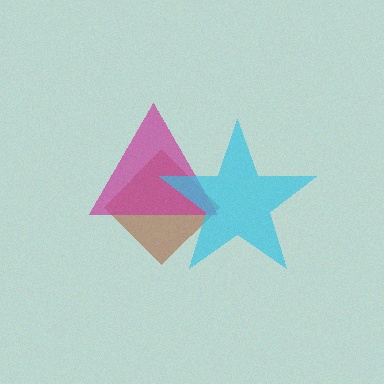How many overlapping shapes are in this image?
There are 3 overlapping shapes in the image.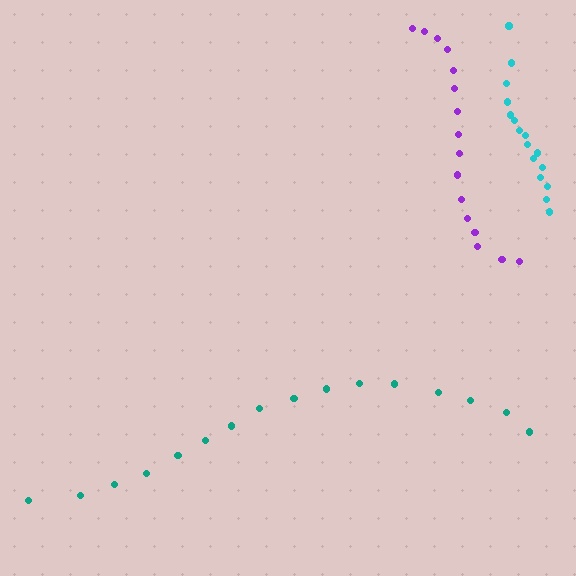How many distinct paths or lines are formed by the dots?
There are 3 distinct paths.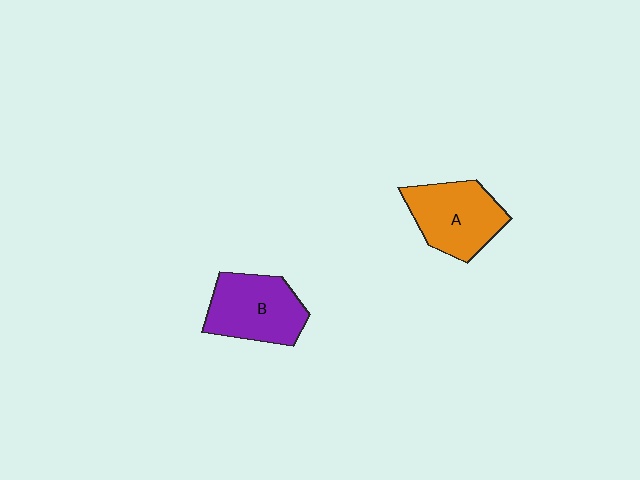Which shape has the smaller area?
Shape A (orange).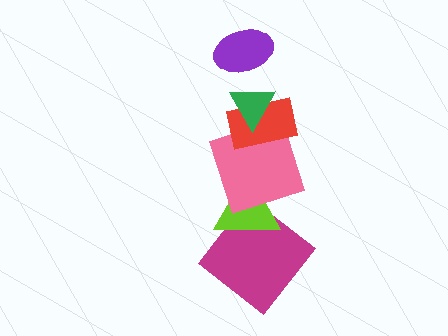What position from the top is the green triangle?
The green triangle is 2nd from the top.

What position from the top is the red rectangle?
The red rectangle is 3rd from the top.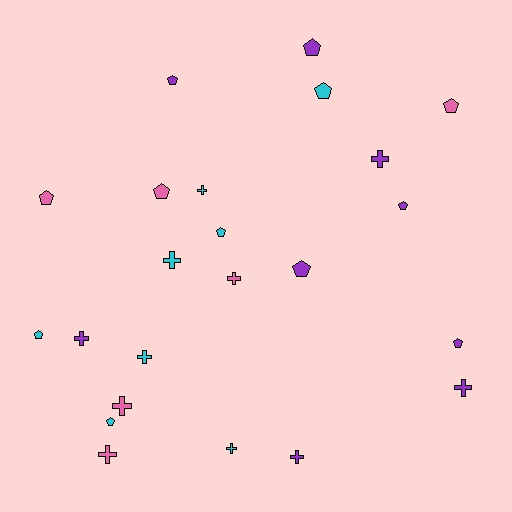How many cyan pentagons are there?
There are 4 cyan pentagons.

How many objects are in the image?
There are 23 objects.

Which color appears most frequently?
Purple, with 9 objects.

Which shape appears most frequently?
Pentagon, with 12 objects.